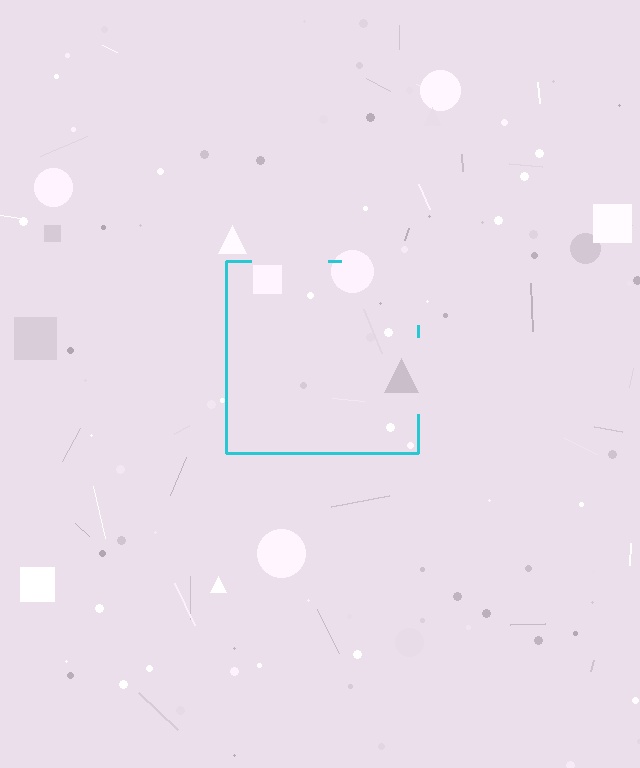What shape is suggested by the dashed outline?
The dashed outline suggests a square.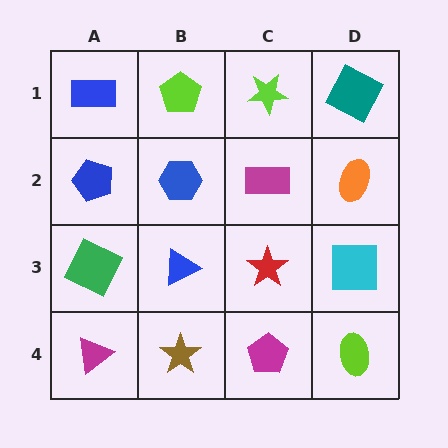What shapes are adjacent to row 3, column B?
A blue hexagon (row 2, column B), a brown star (row 4, column B), a green square (row 3, column A), a red star (row 3, column C).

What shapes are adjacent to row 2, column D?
A teal square (row 1, column D), a cyan square (row 3, column D), a magenta rectangle (row 2, column C).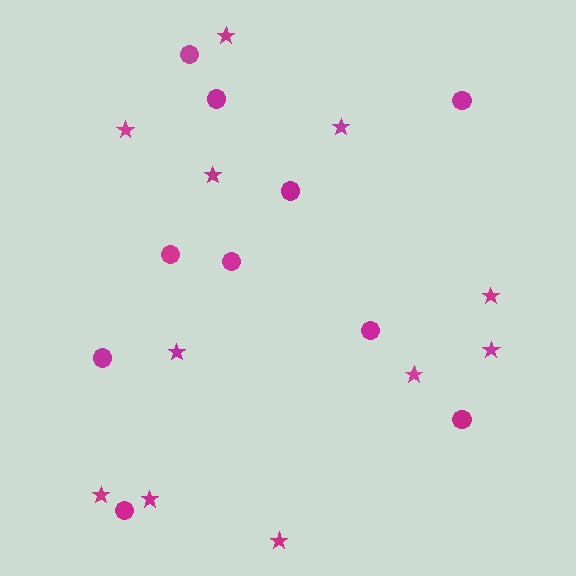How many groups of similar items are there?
There are 2 groups: one group of stars (11) and one group of circles (10).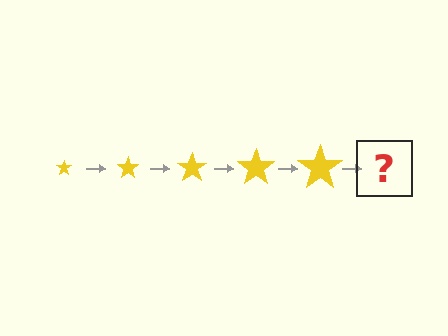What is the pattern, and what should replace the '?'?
The pattern is that the star gets progressively larger each step. The '?' should be a yellow star, larger than the previous one.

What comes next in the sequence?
The next element should be a yellow star, larger than the previous one.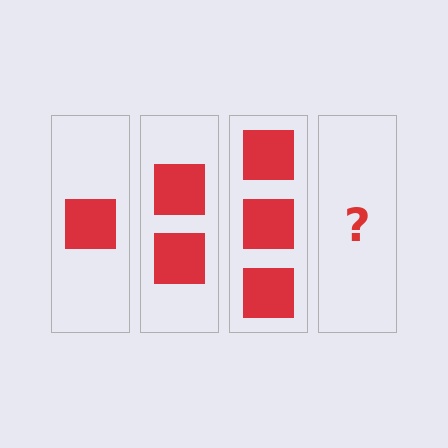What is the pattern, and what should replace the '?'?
The pattern is that each step adds one more square. The '?' should be 4 squares.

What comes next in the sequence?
The next element should be 4 squares.